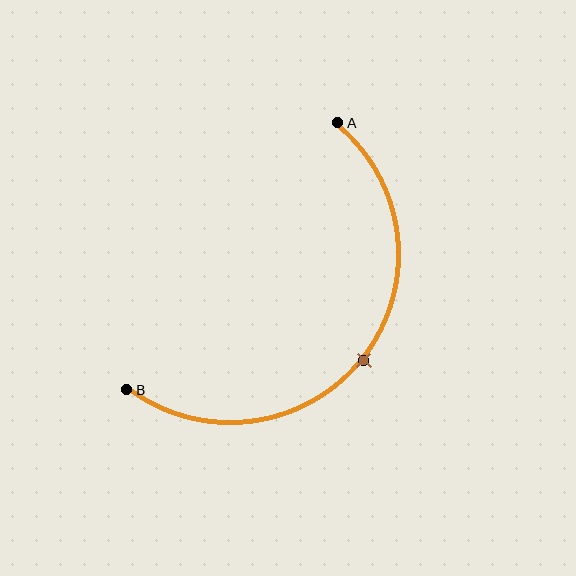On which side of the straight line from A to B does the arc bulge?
The arc bulges below and to the right of the straight line connecting A and B.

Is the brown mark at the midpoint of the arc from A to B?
Yes. The brown mark lies on the arc at equal arc-length from both A and B — it is the arc midpoint.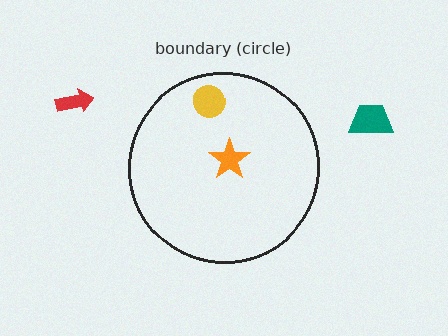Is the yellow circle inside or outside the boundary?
Inside.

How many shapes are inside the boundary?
2 inside, 2 outside.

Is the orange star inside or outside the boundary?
Inside.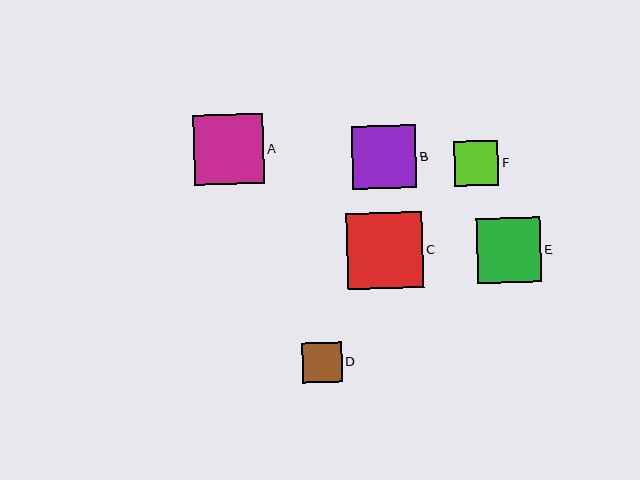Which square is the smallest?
Square D is the smallest with a size of approximately 40 pixels.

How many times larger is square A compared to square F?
Square A is approximately 1.6 times the size of square F.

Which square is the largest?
Square C is the largest with a size of approximately 76 pixels.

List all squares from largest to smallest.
From largest to smallest: C, A, E, B, F, D.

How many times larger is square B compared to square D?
Square B is approximately 1.6 times the size of square D.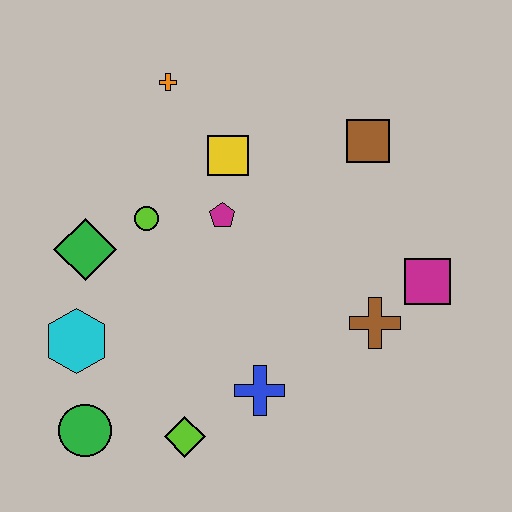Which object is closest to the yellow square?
The magenta pentagon is closest to the yellow square.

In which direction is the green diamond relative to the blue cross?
The green diamond is to the left of the blue cross.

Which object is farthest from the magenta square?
The green circle is farthest from the magenta square.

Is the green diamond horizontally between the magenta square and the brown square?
No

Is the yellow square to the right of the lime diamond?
Yes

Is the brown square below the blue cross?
No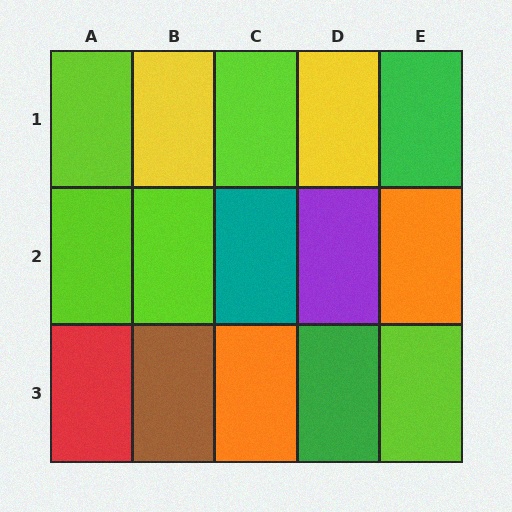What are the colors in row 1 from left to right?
Lime, yellow, lime, yellow, green.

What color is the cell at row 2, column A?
Lime.